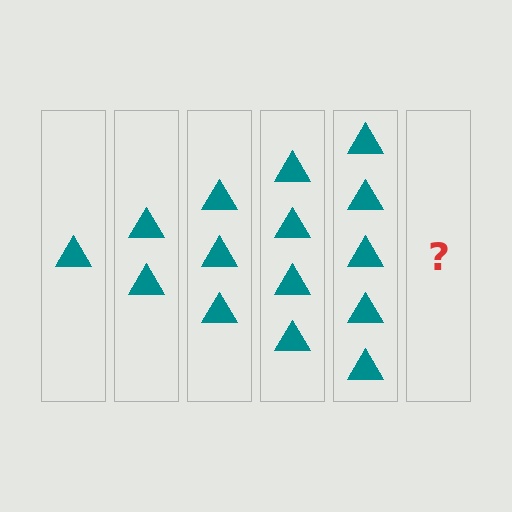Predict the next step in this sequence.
The next step is 6 triangles.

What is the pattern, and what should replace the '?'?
The pattern is that each step adds one more triangle. The '?' should be 6 triangles.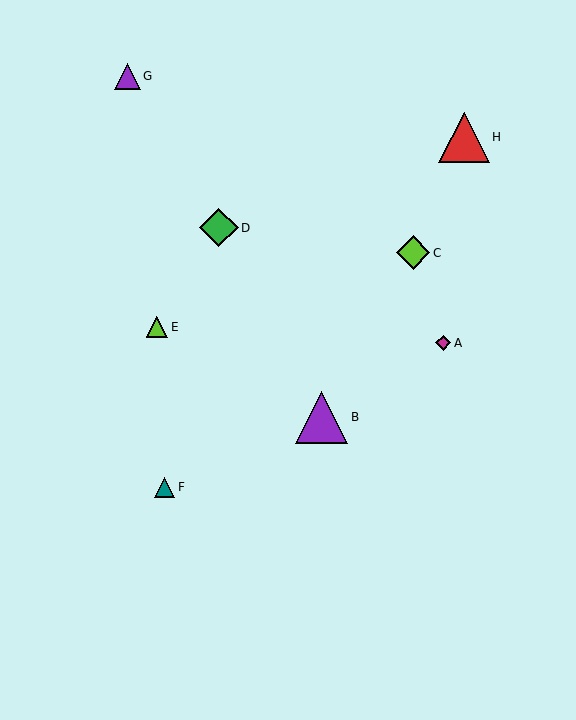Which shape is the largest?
The purple triangle (labeled B) is the largest.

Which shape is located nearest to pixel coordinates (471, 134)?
The red triangle (labeled H) at (464, 137) is nearest to that location.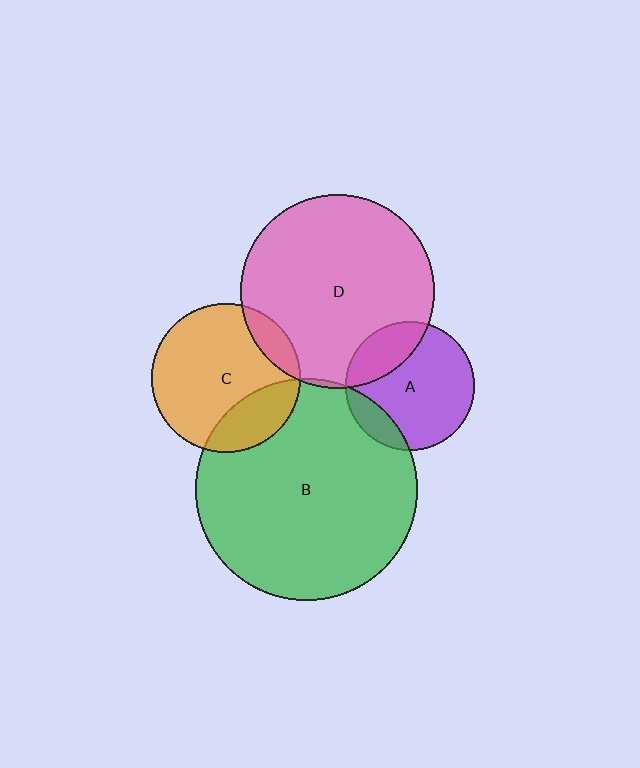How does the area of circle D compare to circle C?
Approximately 1.7 times.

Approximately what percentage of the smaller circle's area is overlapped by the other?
Approximately 10%.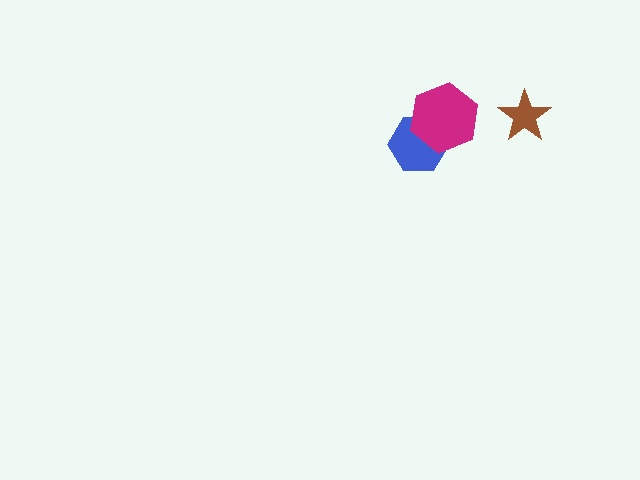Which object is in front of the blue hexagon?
The magenta hexagon is in front of the blue hexagon.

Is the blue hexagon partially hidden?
Yes, it is partially covered by another shape.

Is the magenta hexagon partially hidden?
No, no other shape covers it.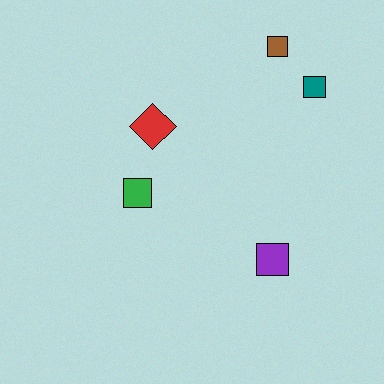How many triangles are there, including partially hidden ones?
There are no triangles.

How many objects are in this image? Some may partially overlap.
There are 5 objects.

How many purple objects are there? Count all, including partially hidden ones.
There is 1 purple object.